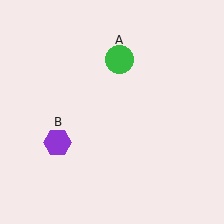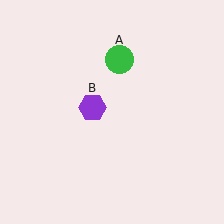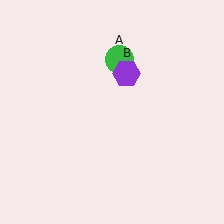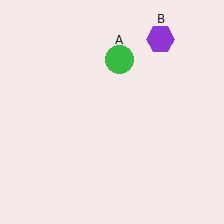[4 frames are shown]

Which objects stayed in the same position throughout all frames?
Green circle (object A) remained stationary.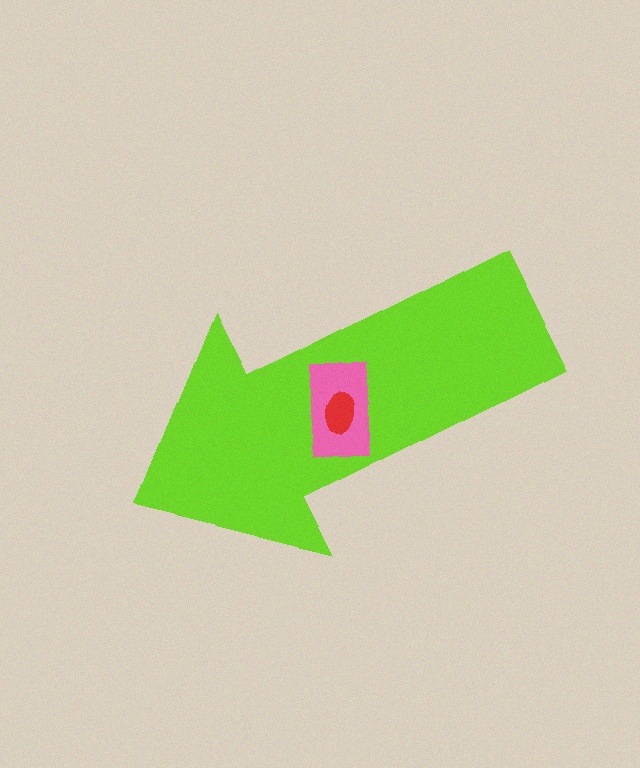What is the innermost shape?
The red ellipse.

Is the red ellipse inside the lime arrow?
Yes.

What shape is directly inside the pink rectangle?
The red ellipse.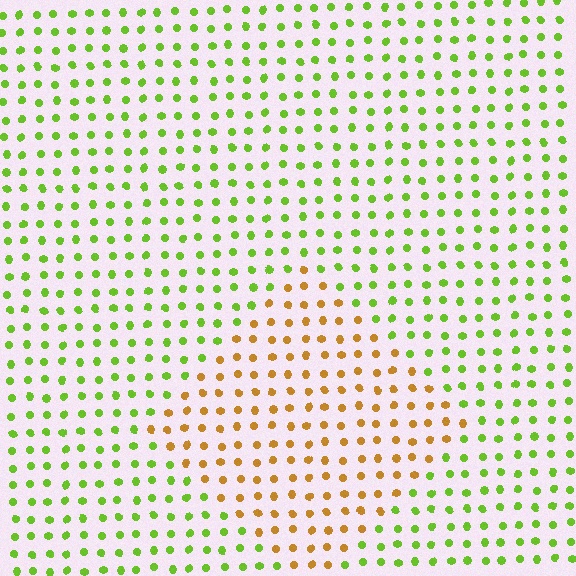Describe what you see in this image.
The image is filled with small lime elements in a uniform arrangement. A diamond-shaped region is visible where the elements are tinted to a slightly different hue, forming a subtle color boundary.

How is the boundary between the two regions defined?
The boundary is defined purely by a slight shift in hue (about 58 degrees). Spacing, size, and orientation are identical on both sides.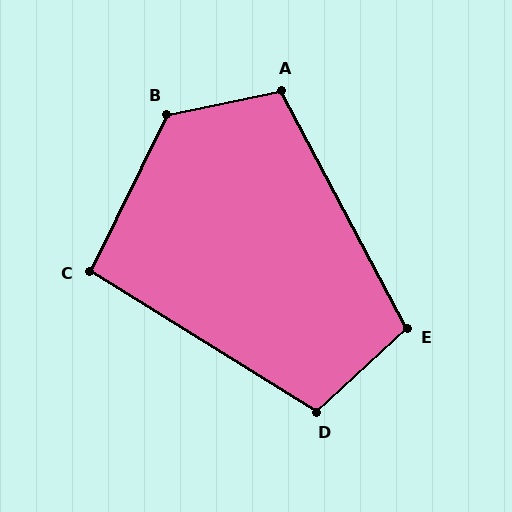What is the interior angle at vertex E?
Approximately 105 degrees (obtuse).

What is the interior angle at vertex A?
Approximately 106 degrees (obtuse).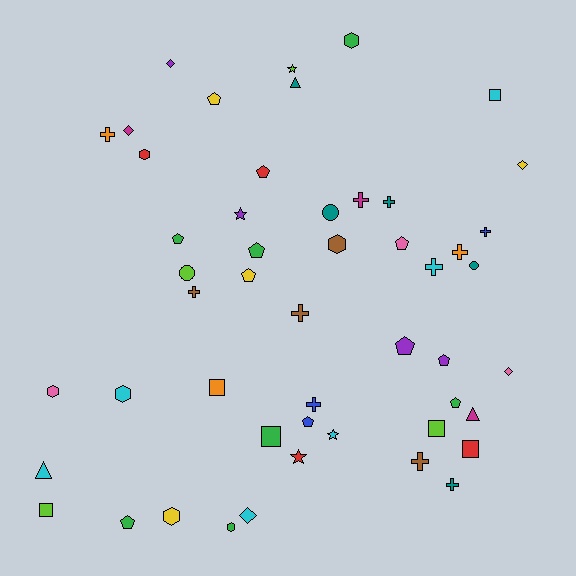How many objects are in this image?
There are 50 objects.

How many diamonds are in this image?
There are 5 diamonds.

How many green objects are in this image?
There are 7 green objects.